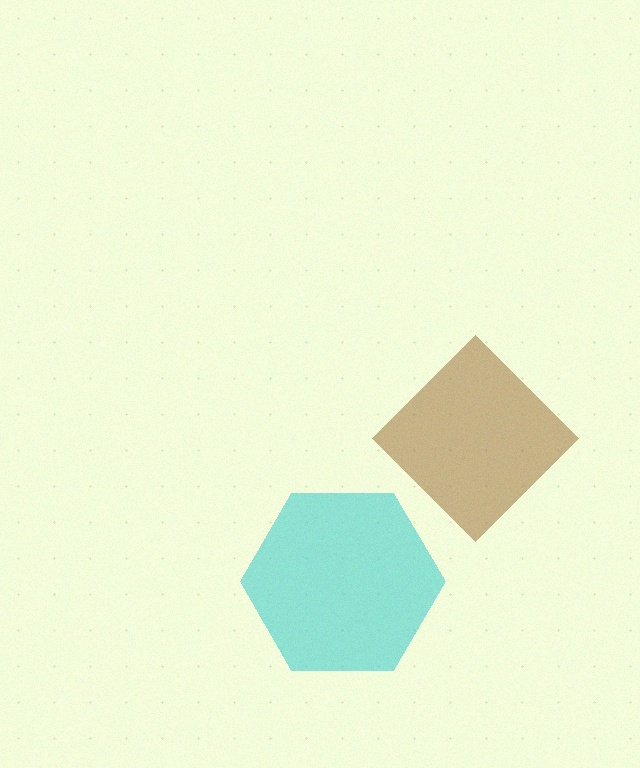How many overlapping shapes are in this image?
There are 2 overlapping shapes in the image.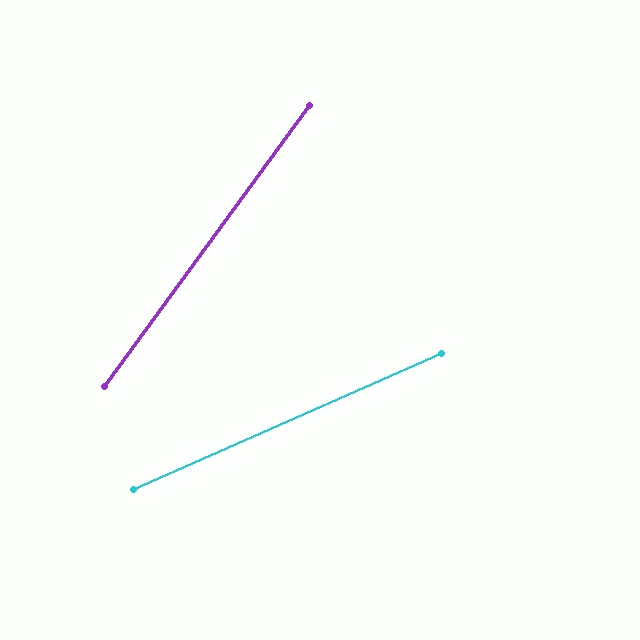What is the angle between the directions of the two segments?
Approximately 30 degrees.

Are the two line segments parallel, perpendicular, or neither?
Neither parallel nor perpendicular — they differ by about 30°.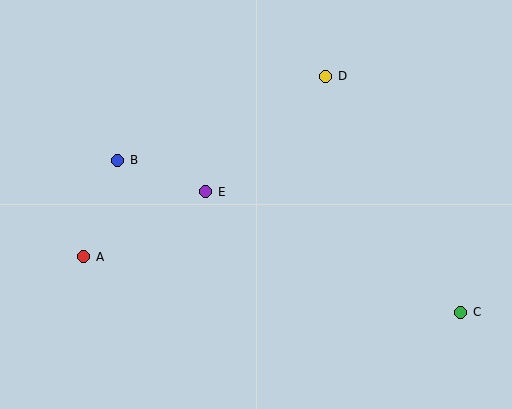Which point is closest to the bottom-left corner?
Point A is closest to the bottom-left corner.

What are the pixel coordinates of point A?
Point A is at (84, 257).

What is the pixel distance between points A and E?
The distance between A and E is 138 pixels.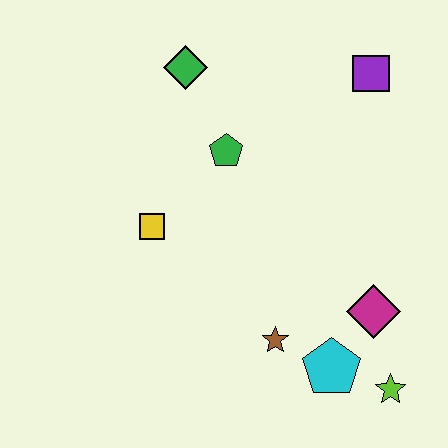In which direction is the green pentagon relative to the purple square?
The green pentagon is to the left of the purple square.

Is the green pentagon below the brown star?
No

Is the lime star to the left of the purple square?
No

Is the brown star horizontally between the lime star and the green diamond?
Yes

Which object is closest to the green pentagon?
The green diamond is closest to the green pentagon.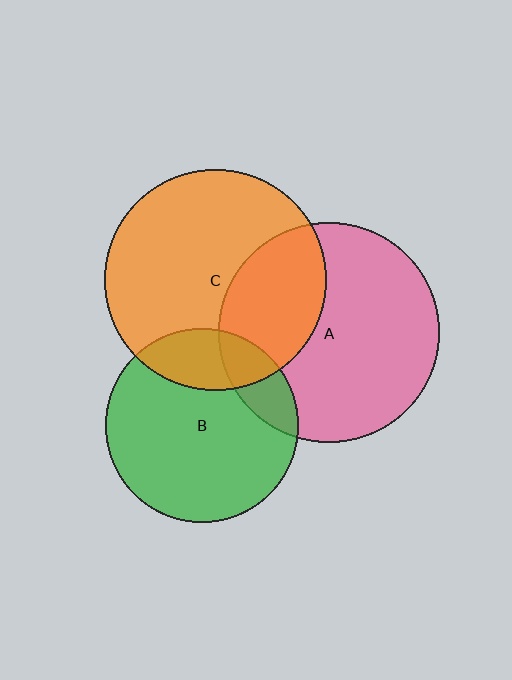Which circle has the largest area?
Circle C (orange).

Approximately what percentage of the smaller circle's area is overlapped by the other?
Approximately 15%.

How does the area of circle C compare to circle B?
Approximately 1.3 times.